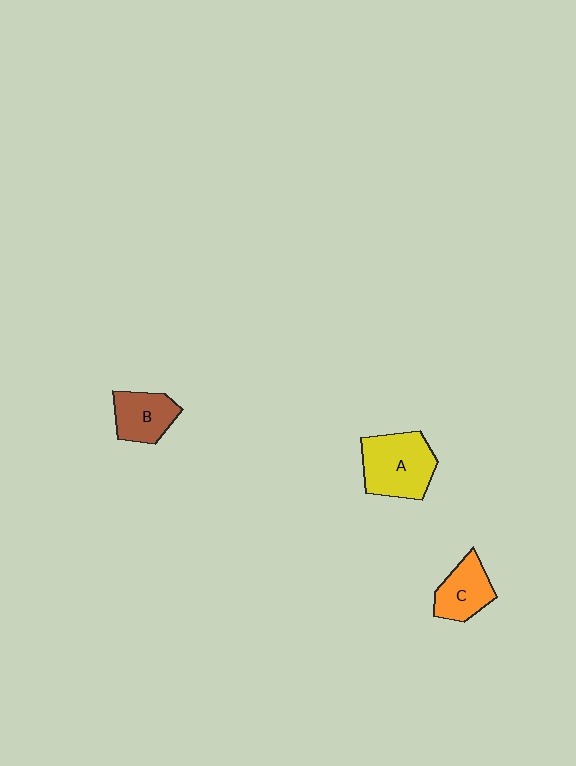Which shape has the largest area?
Shape A (yellow).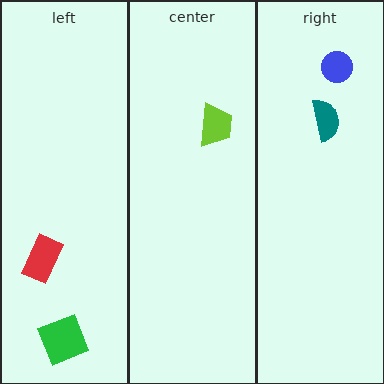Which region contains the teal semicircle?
The right region.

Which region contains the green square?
The left region.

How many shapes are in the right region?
2.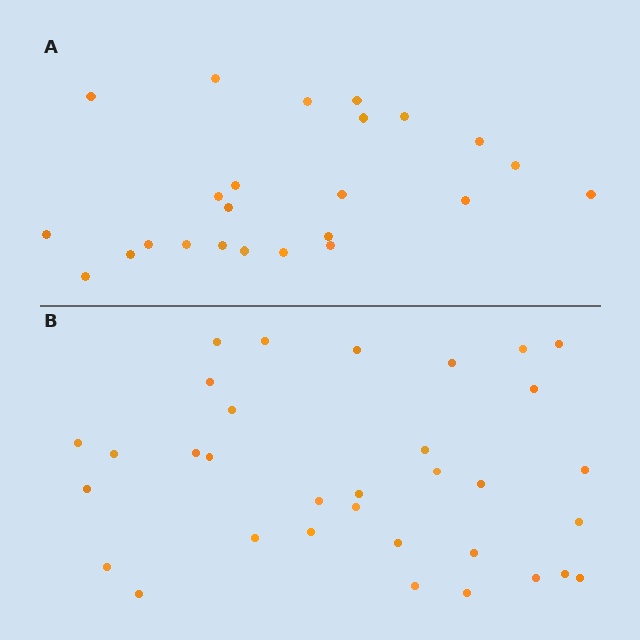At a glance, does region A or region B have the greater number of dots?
Region B (the bottom region) has more dots.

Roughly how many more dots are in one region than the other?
Region B has roughly 8 or so more dots than region A.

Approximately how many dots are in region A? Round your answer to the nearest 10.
About 20 dots. (The exact count is 24, which rounds to 20.)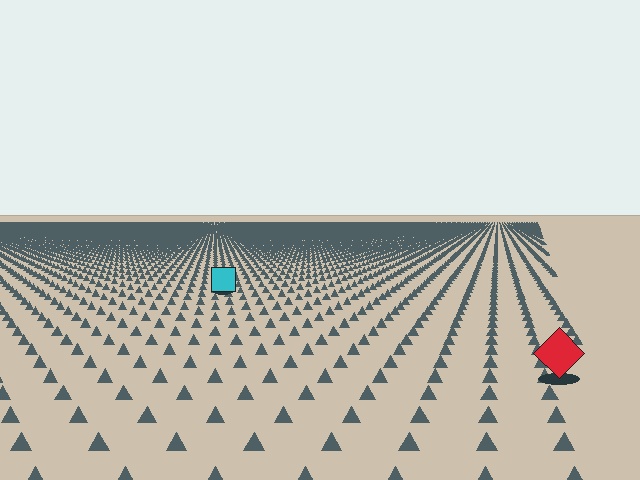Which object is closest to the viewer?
The red diamond is closest. The texture marks near it are larger and more spread out.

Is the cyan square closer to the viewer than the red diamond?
No. The red diamond is closer — you can tell from the texture gradient: the ground texture is coarser near it.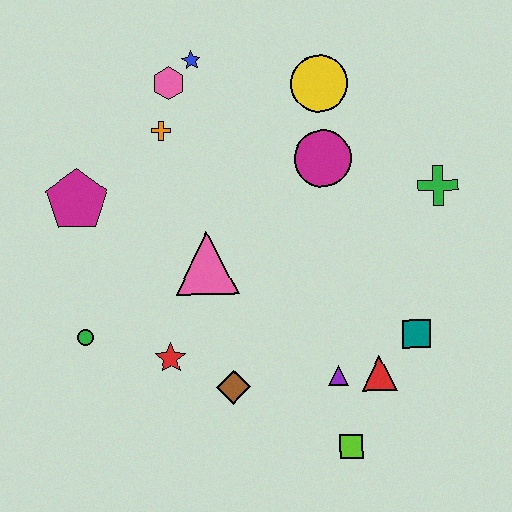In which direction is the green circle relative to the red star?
The green circle is to the left of the red star.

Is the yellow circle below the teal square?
No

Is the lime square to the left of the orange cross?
No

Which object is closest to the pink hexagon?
The blue star is closest to the pink hexagon.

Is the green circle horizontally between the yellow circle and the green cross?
No